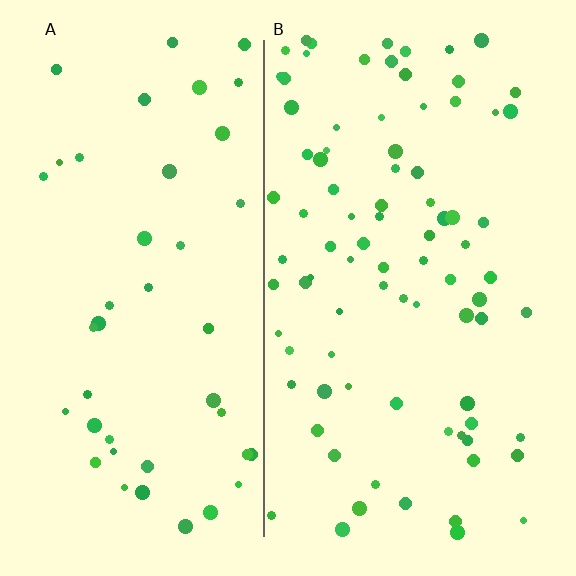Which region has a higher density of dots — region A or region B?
B (the right).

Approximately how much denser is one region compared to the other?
Approximately 1.9× — region B over region A.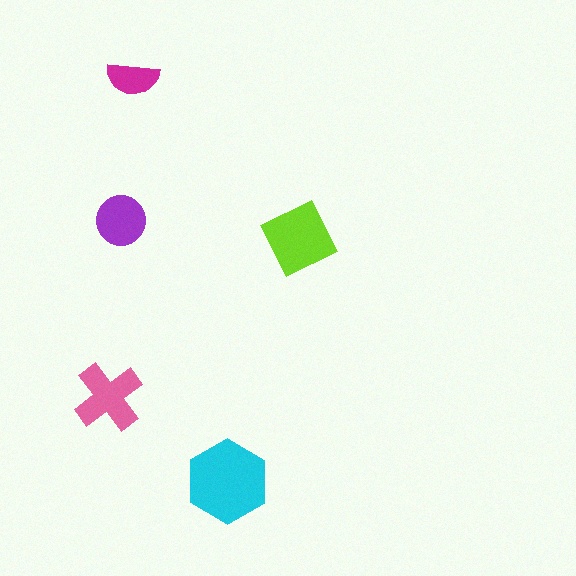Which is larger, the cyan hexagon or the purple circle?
The cyan hexagon.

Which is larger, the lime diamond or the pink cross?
The lime diamond.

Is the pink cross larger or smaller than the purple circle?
Larger.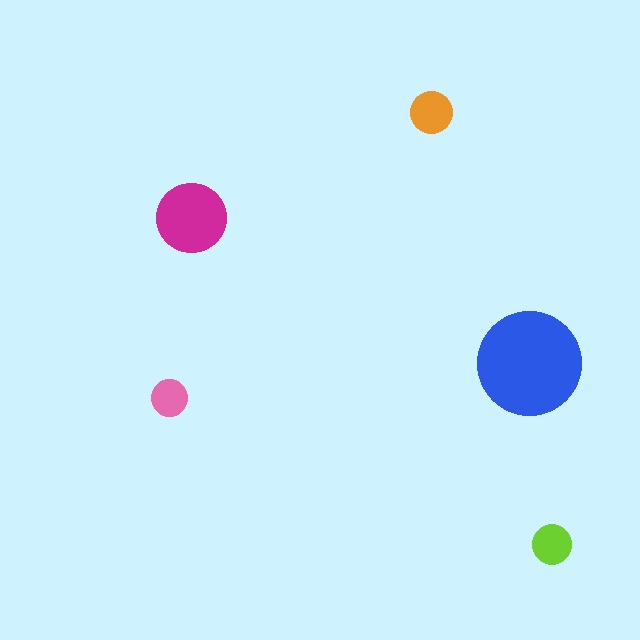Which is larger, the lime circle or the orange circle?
The orange one.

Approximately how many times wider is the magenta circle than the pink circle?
About 2 times wider.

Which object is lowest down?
The lime circle is bottommost.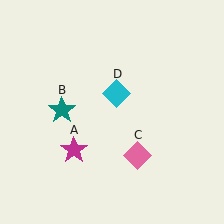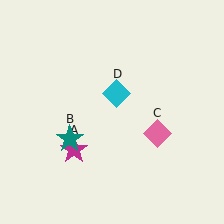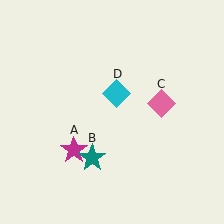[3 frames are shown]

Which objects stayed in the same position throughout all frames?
Magenta star (object A) and cyan diamond (object D) remained stationary.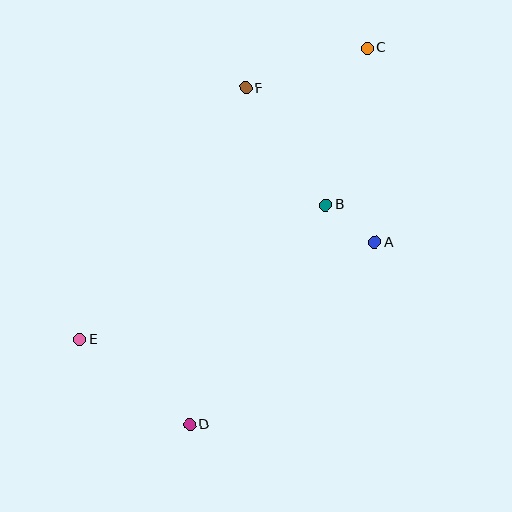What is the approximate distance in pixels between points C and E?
The distance between C and E is approximately 410 pixels.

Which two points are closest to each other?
Points A and B are closest to each other.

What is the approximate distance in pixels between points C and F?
The distance between C and F is approximately 127 pixels.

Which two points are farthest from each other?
Points C and D are farthest from each other.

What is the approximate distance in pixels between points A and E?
The distance between A and E is approximately 311 pixels.